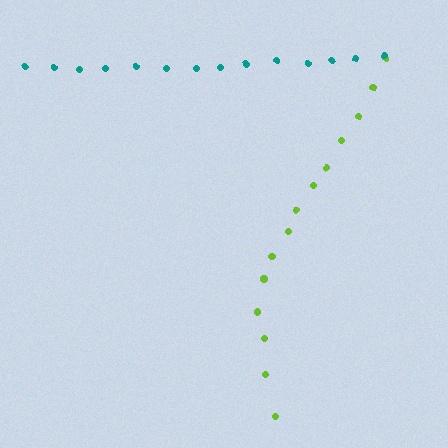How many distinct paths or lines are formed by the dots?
There are 2 distinct paths.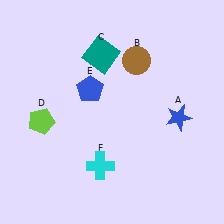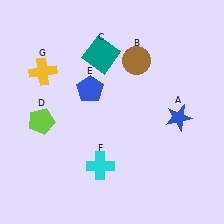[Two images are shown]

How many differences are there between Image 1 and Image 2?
There is 1 difference between the two images.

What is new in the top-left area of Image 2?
A yellow cross (G) was added in the top-left area of Image 2.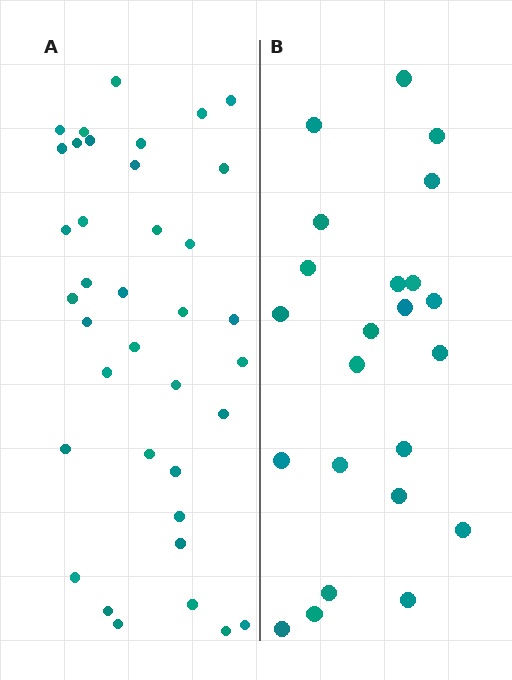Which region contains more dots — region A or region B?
Region A (the left region) has more dots.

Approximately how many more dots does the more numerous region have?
Region A has approximately 15 more dots than region B.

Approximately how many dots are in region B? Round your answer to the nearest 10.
About 20 dots. (The exact count is 23, which rounds to 20.)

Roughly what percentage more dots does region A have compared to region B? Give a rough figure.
About 60% more.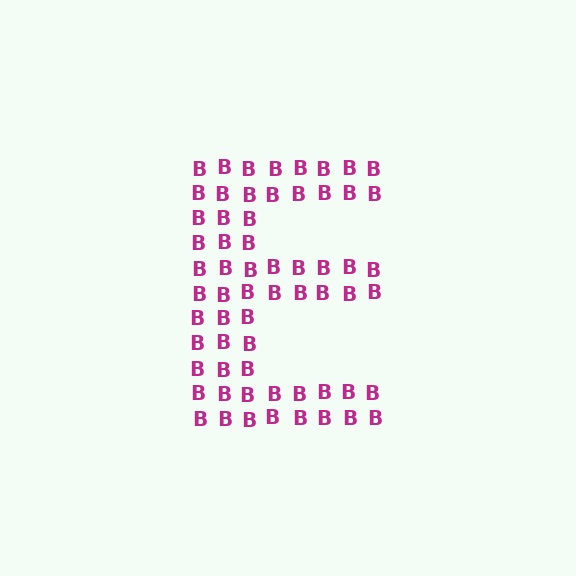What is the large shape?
The large shape is the letter E.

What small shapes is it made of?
It is made of small letter B's.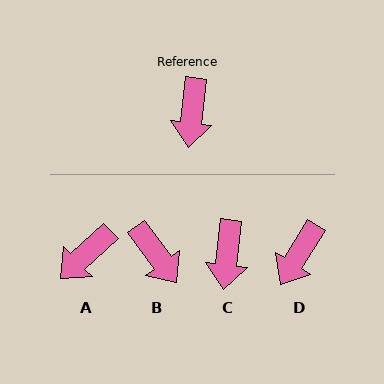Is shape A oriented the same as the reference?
No, it is off by about 41 degrees.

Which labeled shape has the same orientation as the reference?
C.